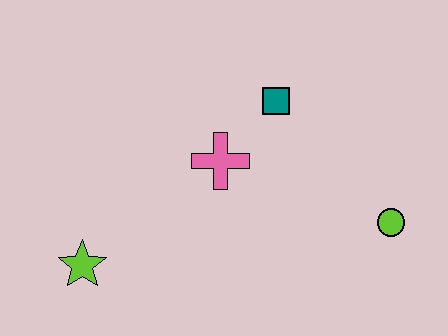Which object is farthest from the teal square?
The lime star is farthest from the teal square.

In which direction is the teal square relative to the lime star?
The teal square is to the right of the lime star.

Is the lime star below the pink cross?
Yes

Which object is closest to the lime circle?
The teal square is closest to the lime circle.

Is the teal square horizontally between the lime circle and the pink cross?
Yes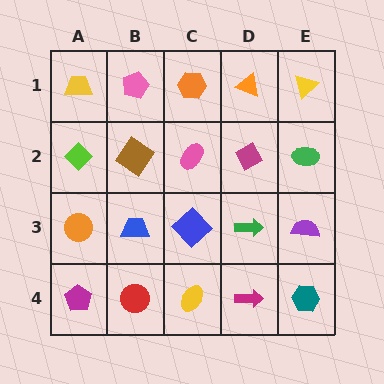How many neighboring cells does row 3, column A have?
3.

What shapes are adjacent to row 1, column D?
A magenta diamond (row 2, column D), an orange hexagon (row 1, column C), a yellow triangle (row 1, column E).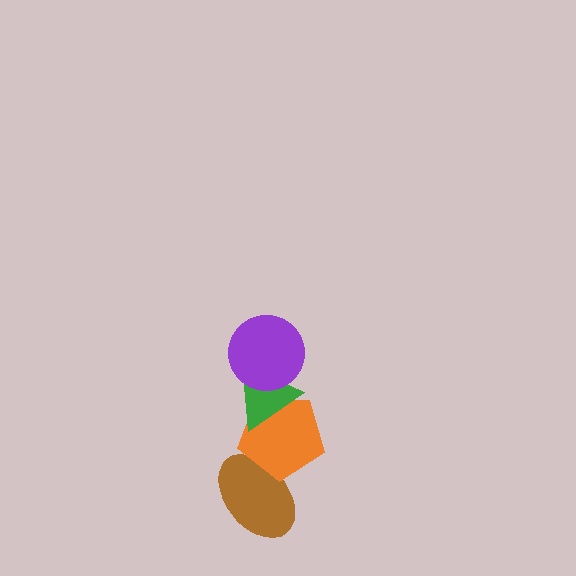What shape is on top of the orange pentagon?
The green triangle is on top of the orange pentagon.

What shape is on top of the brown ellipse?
The orange pentagon is on top of the brown ellipse.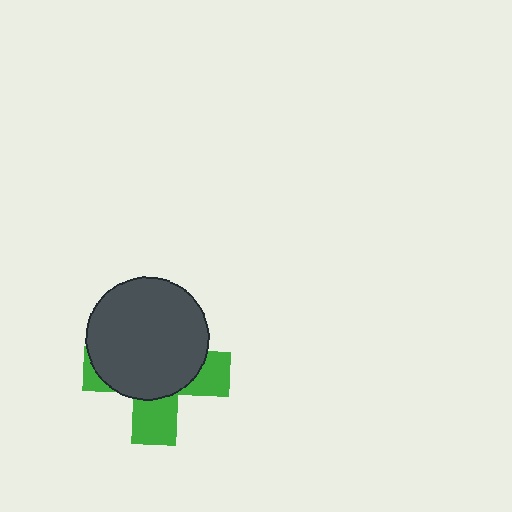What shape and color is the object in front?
The object in front is a dark gray circle.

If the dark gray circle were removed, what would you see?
You would see the complete green cross.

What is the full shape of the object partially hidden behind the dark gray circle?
The partially hidden object is a green cross.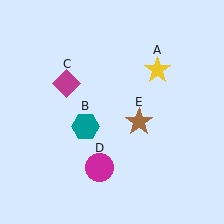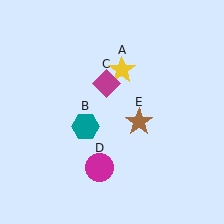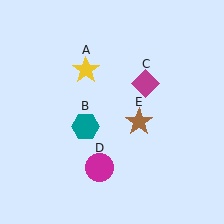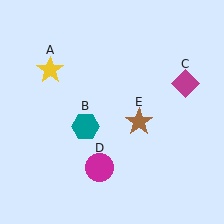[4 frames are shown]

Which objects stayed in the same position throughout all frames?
Teal hexagon (object B) and magenta circle (object D) and brown star (object E) remained stationary.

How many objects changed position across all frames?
2 objects changed position: yellow star (object A), magenta diamond (object C).